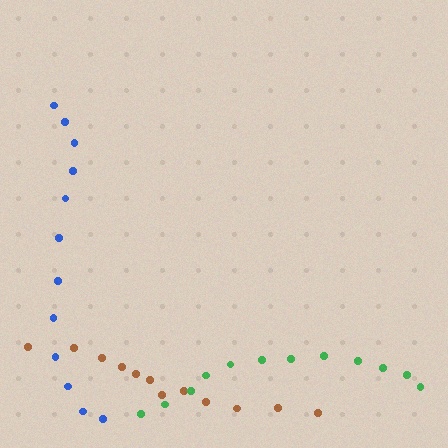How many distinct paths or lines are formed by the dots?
There are 3 distinct paths.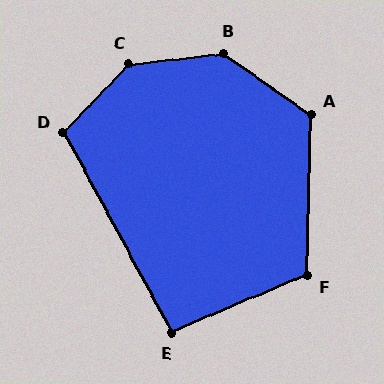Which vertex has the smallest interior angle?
E, at approximately 96 degrees.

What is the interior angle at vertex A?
Approximately 123 degrees (obtuse).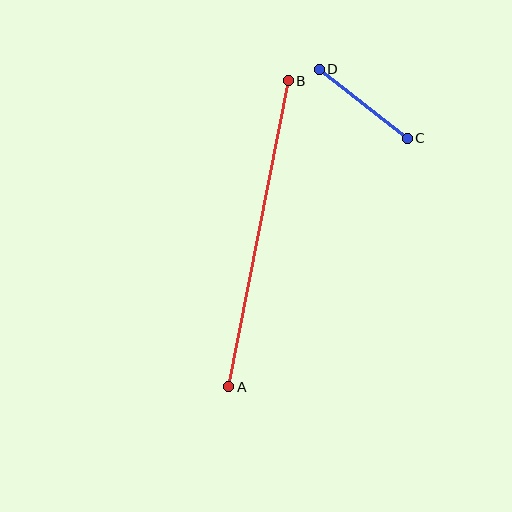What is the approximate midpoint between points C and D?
The midpoint is at approximately (363, 104) pixels.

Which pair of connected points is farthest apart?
Points A and B are farthest apart.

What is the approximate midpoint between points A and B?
The midpoint is at approximately (258, 234) pixels.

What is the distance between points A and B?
The distance is approximately 312 pixels.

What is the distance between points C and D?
The distance is approximately 112 pixels.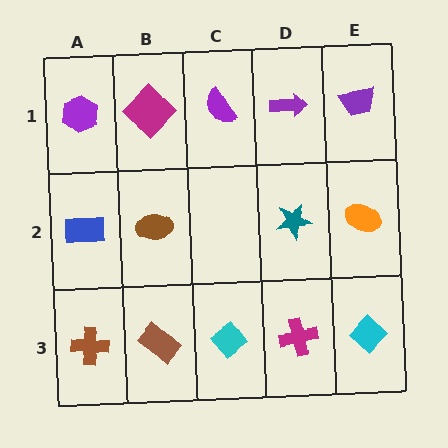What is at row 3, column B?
A brown rectangle.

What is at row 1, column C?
A purple semicircle.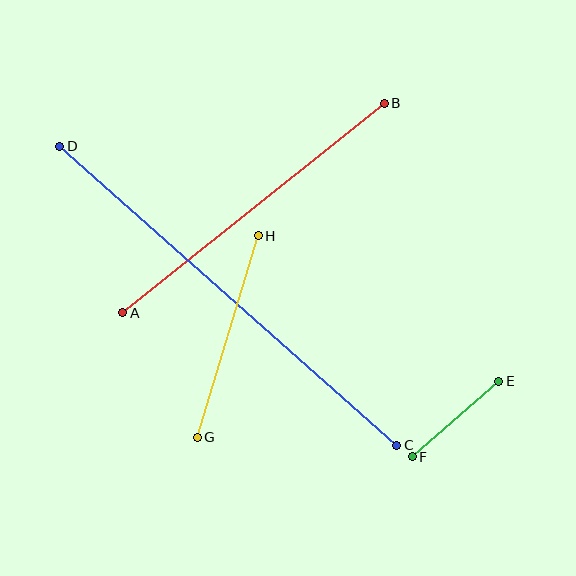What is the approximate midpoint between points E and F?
The midpoint is at approximately (455, 419) pixels.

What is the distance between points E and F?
The distance is approximately 115 pixels.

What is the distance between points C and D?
The distance is approximately 451 pixels.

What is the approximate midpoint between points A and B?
The midpoint is at approximately (254, 208) pixels.